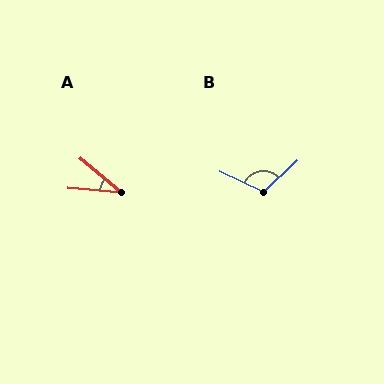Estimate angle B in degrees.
Approximately 111 degrees.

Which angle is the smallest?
A, at approximately 35 degrees.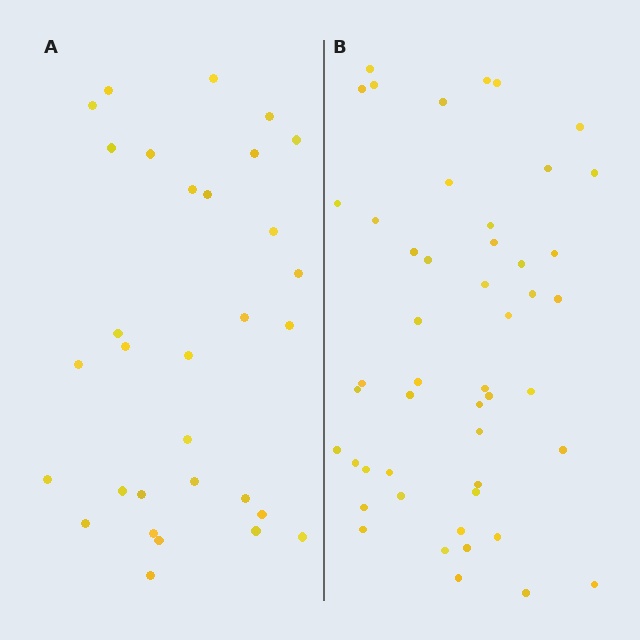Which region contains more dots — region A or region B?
Region B (the right region) has more dots.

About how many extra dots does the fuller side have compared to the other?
Region B has approximately 20 more dots than region A.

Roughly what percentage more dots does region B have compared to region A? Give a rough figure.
About 60% more.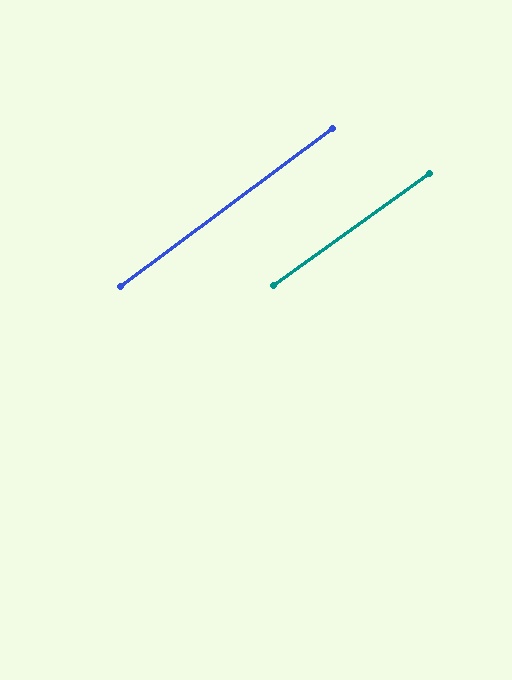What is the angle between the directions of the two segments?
Approximately 1 degree.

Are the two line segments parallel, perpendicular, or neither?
Parallel — their directions differ by only 0.9°.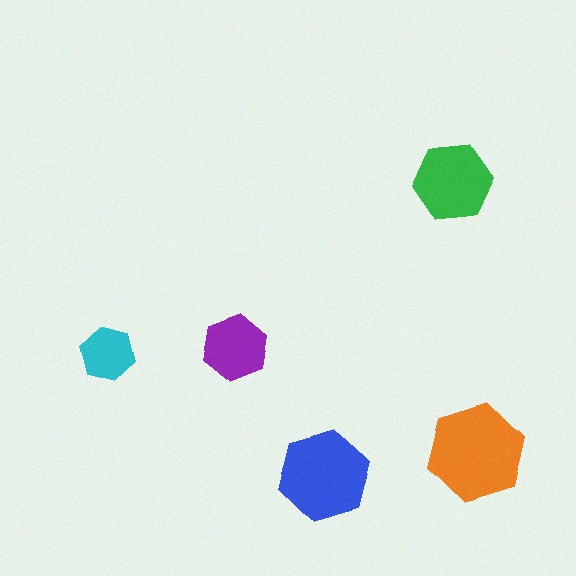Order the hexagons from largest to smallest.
the orange one, the blue one, the green one, the purple one, the cyan one.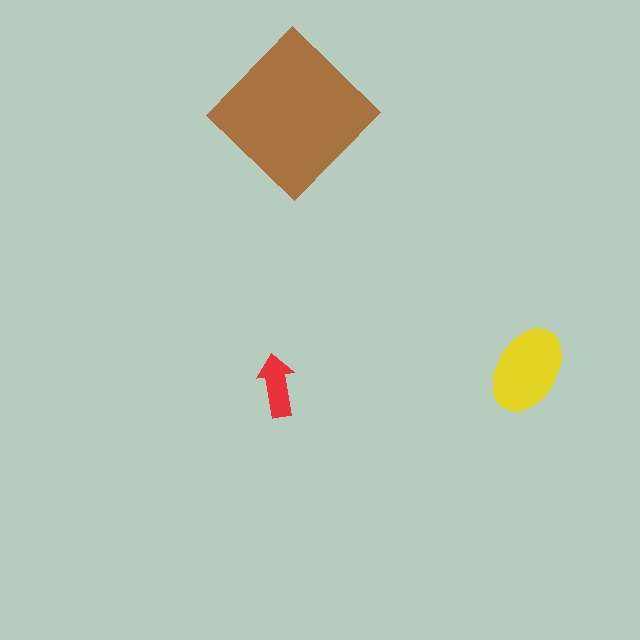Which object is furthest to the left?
The red arrow is leftmost.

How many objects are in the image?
There are 3 objects in the image.